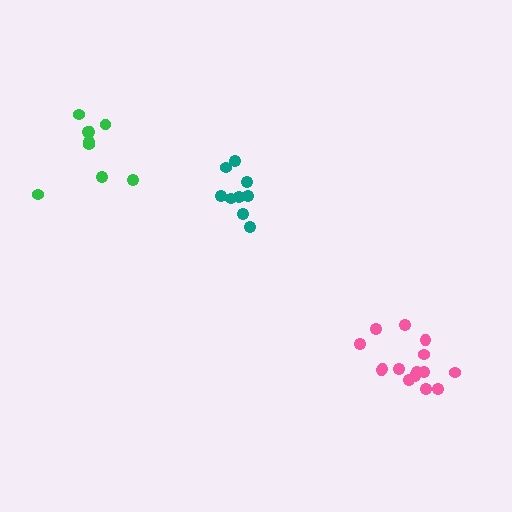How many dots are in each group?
Group 1: 9 dots, Group 2: 9 dots, Group 3: 15 dots (33 total).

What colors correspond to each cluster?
The clusters are colored: teal, green, pink.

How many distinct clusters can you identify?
There are 3 distinct clusters.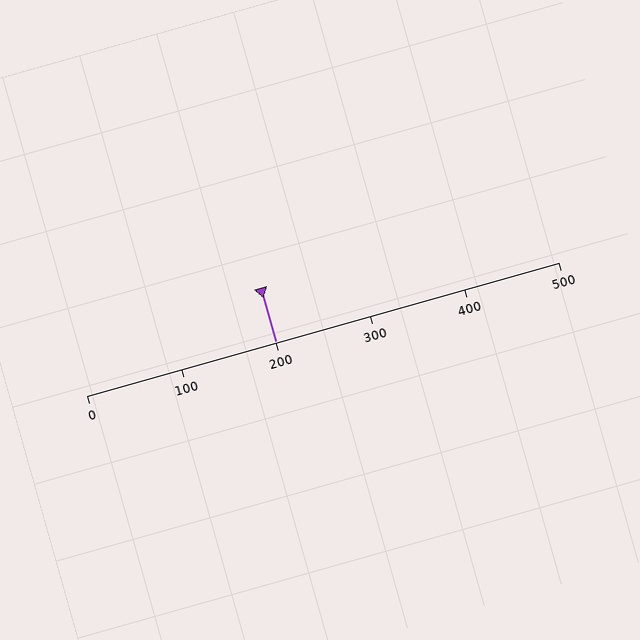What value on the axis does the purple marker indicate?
The marker indicates approximately 200.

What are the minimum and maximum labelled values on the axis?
The axis runs from 0 to 500.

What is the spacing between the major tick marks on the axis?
The major ticks are spaced 100 apart.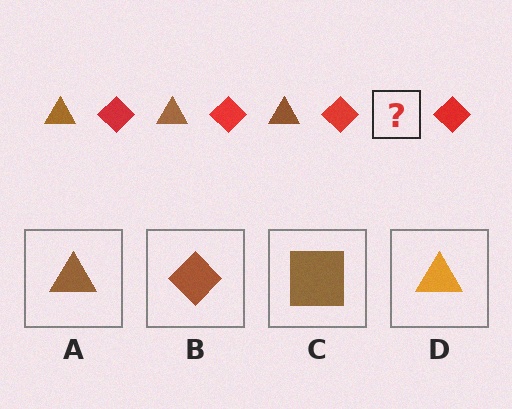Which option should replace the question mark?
Option A.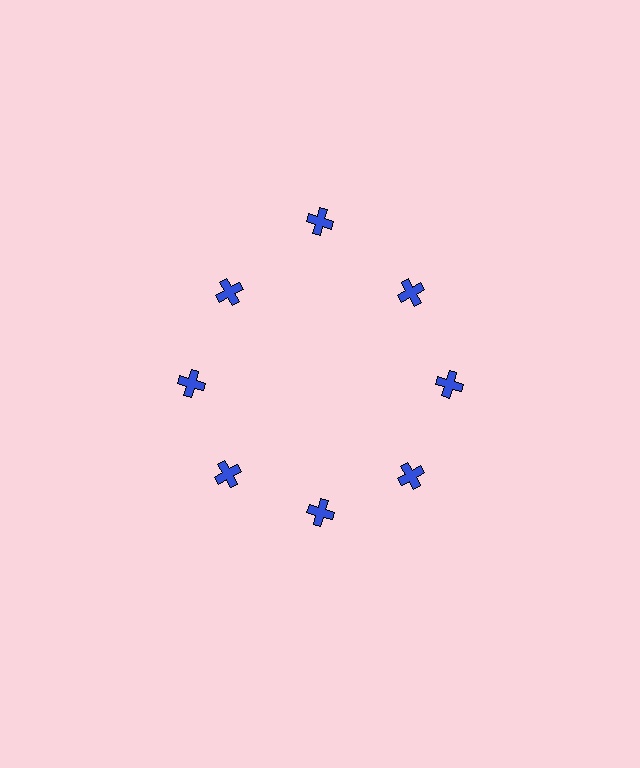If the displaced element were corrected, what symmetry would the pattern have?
It would have 8-fold rotational symmetry — the pattern would map onto itself every 45 degrees.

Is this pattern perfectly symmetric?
No. The 8 blue crosses are arranged in a ring, but one element near the 12 o'clock position is pushed outward from the center, breaking the 8-fold rotational symmetry.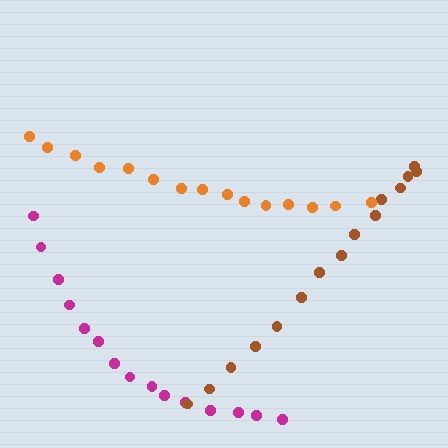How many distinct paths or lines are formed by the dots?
There are 3 distinct paths.